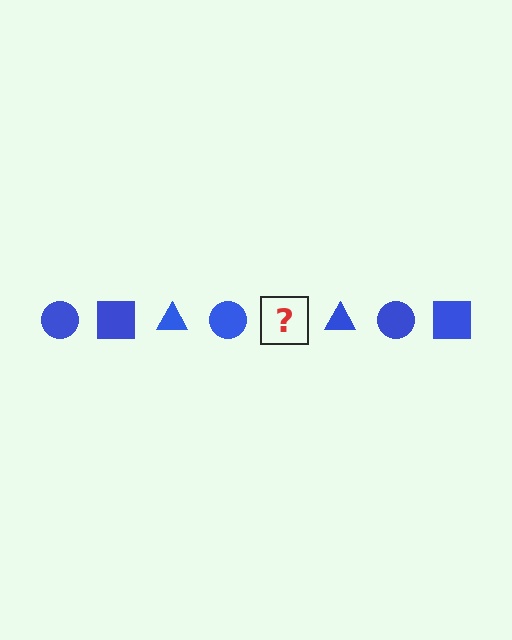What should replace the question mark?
The question mark should be replaced with a blue square.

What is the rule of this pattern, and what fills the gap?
The rule is that the pattern cycles through circle, square, triangle shapes in blue. The gap should be filled with a blue square.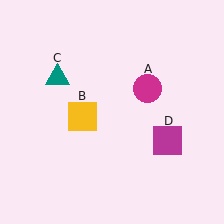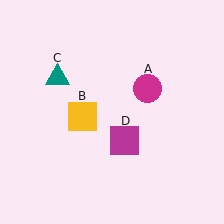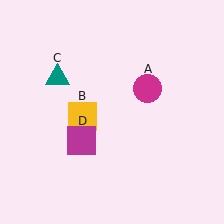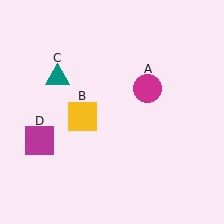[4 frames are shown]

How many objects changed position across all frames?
1 object changed position: magenta square (object D).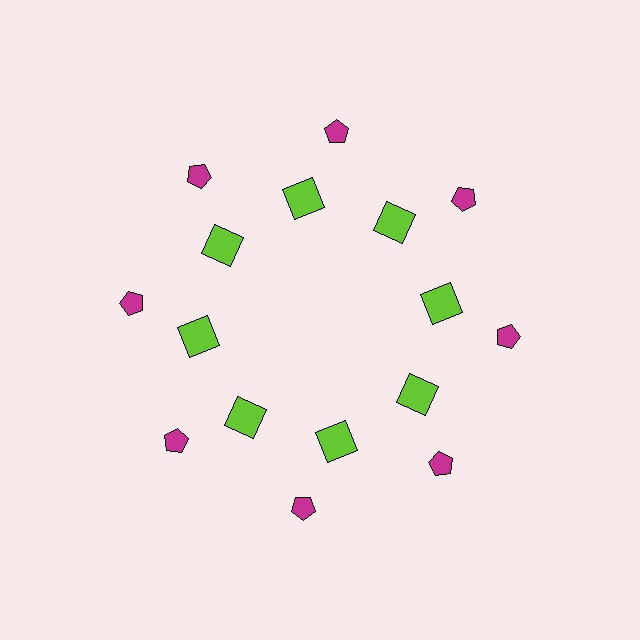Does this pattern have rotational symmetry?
Yes, this pattern has 8-fold rotational symmetry. It looks the same after rotating 45 degrees around the center.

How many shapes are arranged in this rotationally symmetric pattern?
There are 16 shapes, arranged in 8 groups of 2.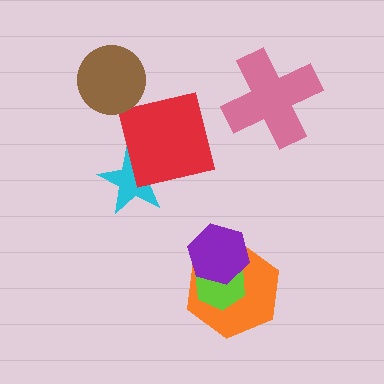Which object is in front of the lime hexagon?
The purple hexagon is in front of the lime hexagon.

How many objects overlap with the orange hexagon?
2 objects overlap with the orange hexagon.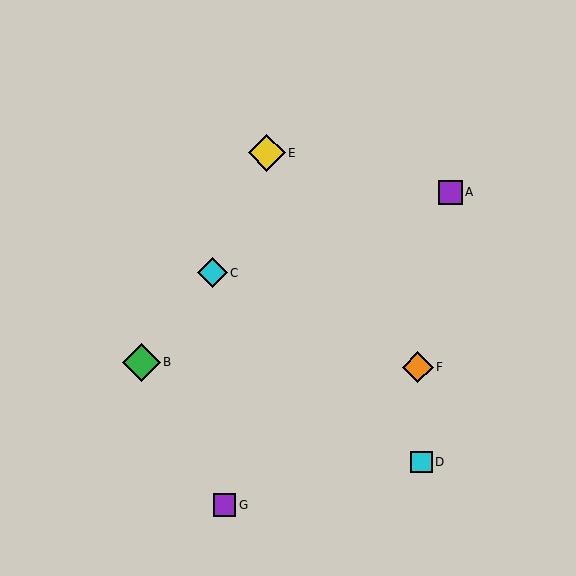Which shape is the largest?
The green diamond (labeled B) is the largest.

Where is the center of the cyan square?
The center of the cyan square is at (422, 462).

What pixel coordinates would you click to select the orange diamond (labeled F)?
Click at (418, 367) to select the orange diamond F.